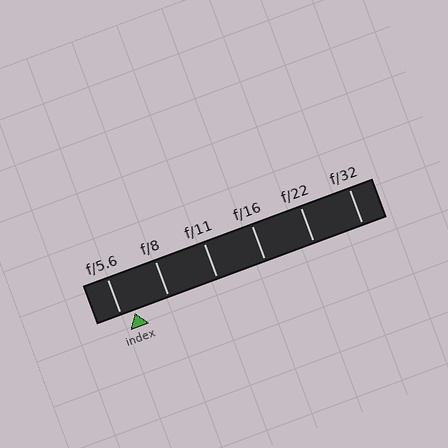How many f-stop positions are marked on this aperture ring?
There are 6 f-stop positions marked.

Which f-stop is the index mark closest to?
The index mark is closest to f/5.6.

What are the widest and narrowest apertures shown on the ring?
The widest aperture shown is f/5.6 and the narrowest is f/32.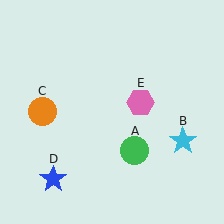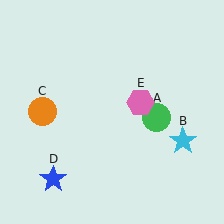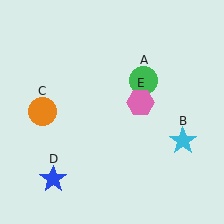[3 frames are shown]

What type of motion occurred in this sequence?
The green circle (object A) rotated counterclockwise around the center of the scene.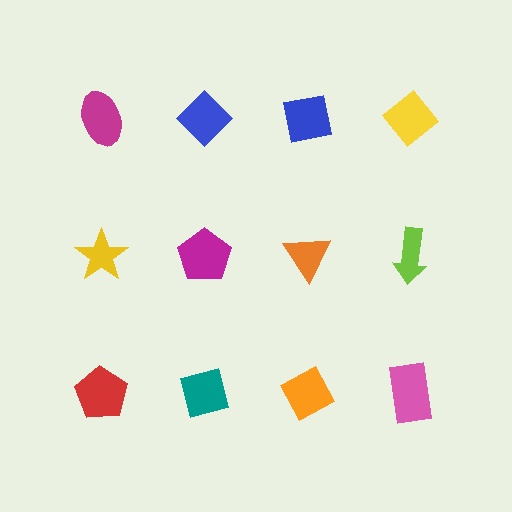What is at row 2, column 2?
A magenta pentagon.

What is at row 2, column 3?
An orange triangle.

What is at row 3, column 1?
A red pentagon.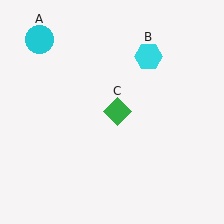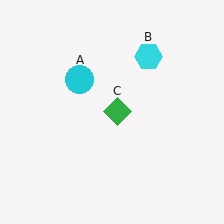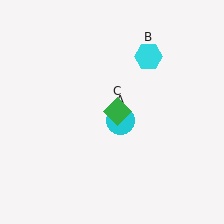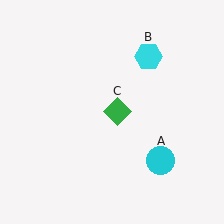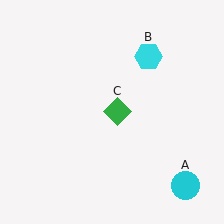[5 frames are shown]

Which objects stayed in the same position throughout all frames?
Cyan hexagon (object B) and green diamond (object C) remained stationary.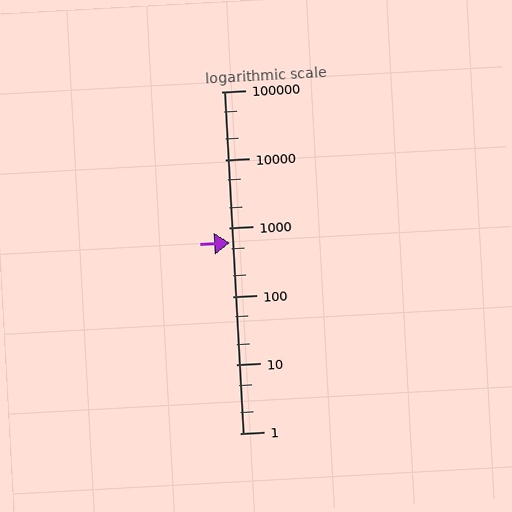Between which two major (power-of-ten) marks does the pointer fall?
The pointer is between 100 and 1000.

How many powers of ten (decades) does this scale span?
The scale spans 5 decades, from 1 to 100000.